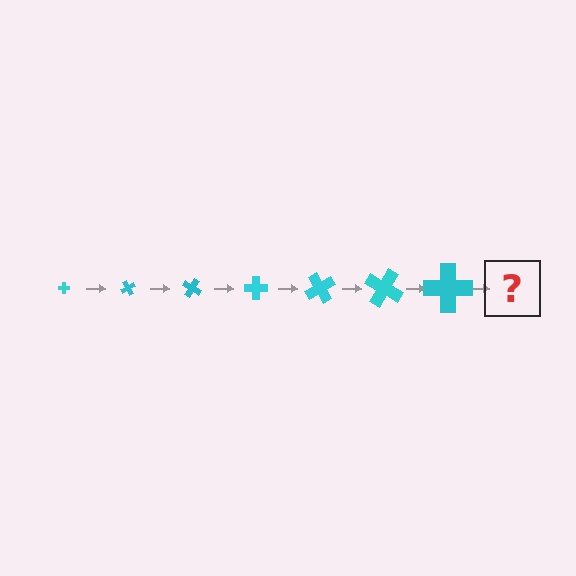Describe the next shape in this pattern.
It should be a cross, larger than the previous one and rotated 420 degrees from the start.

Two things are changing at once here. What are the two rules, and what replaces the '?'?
The two rules are that the cross grows larger each step and it rotates 60 degrees each step. The '?' should be a cross, larger than the previous one and rotated 420 degrees from the start.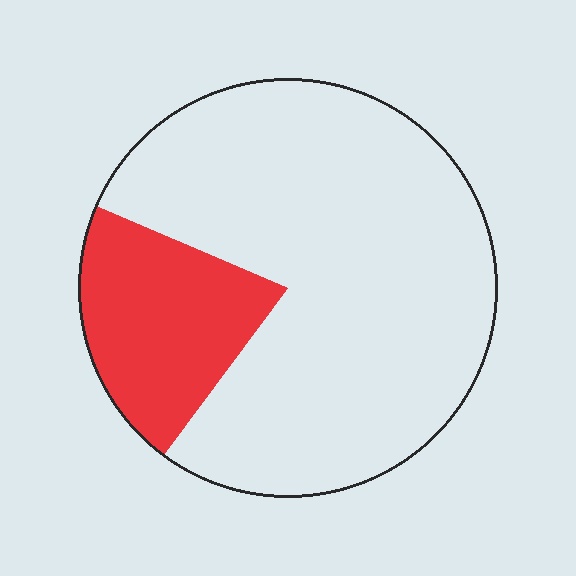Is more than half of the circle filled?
No.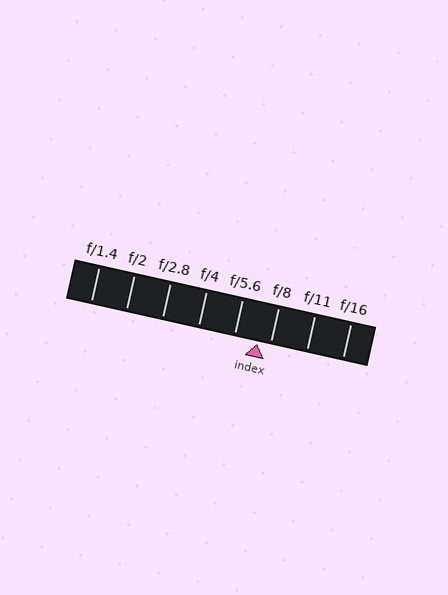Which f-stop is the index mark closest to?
The index mark is closest to f/8.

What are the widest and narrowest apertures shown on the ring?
The widest aperture shown is f/1.4 and the narrowest is f/16.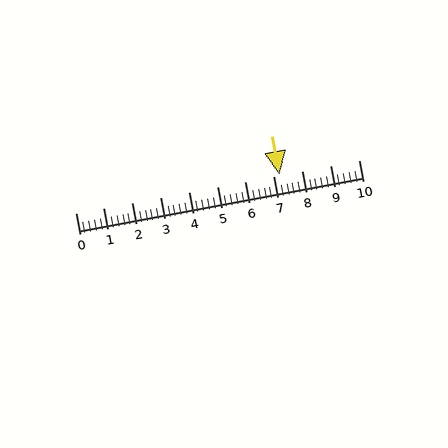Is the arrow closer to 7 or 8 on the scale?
The arrow is closer to 7.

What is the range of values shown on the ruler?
The ruler shows values from 0 to 10.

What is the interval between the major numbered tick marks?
The major tick marks are spaced 1 units apart.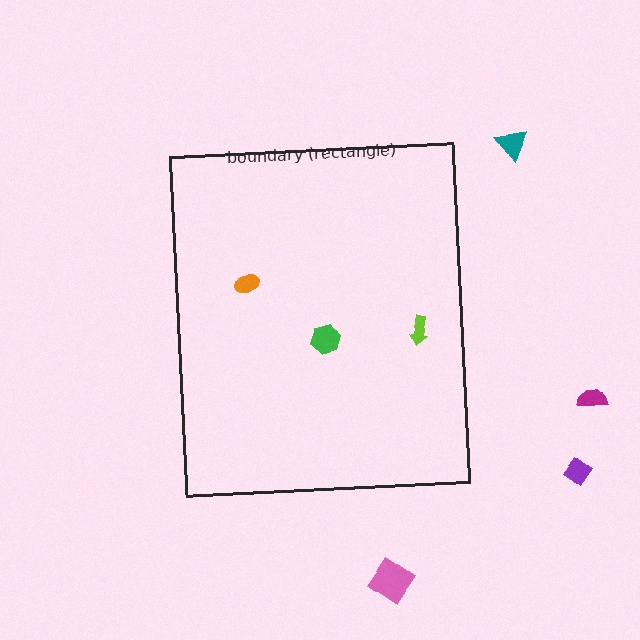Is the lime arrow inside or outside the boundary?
Inside.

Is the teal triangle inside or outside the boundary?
Outside.